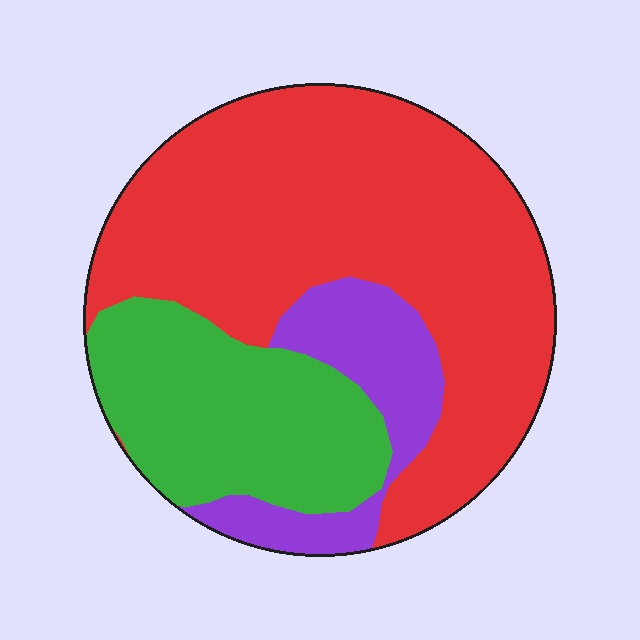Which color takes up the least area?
Purple, at roughly 15%.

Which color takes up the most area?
Red, at roughly 60%.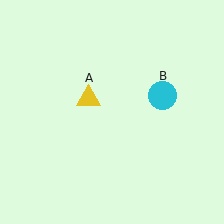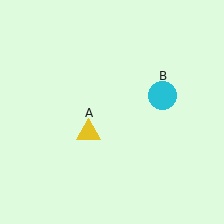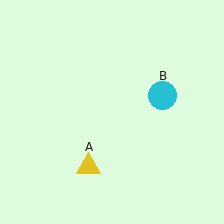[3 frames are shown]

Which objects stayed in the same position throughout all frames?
Cyan circle (object B) remained stationary.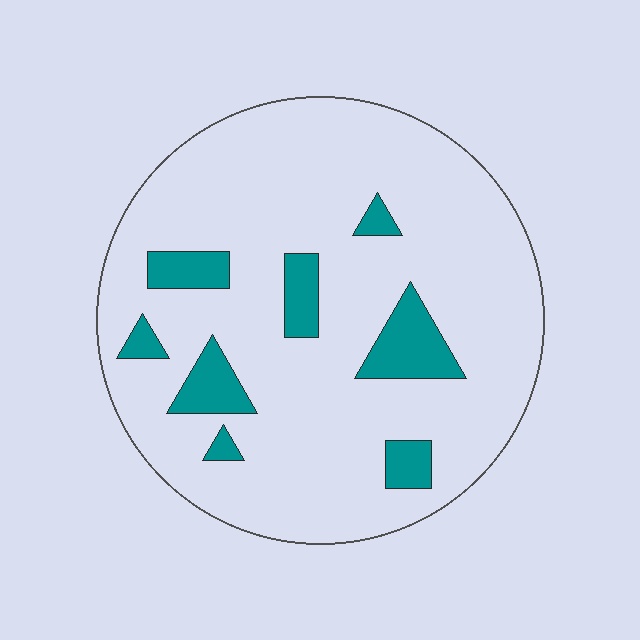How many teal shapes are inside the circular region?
8.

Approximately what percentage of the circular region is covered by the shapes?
Approximately 15%.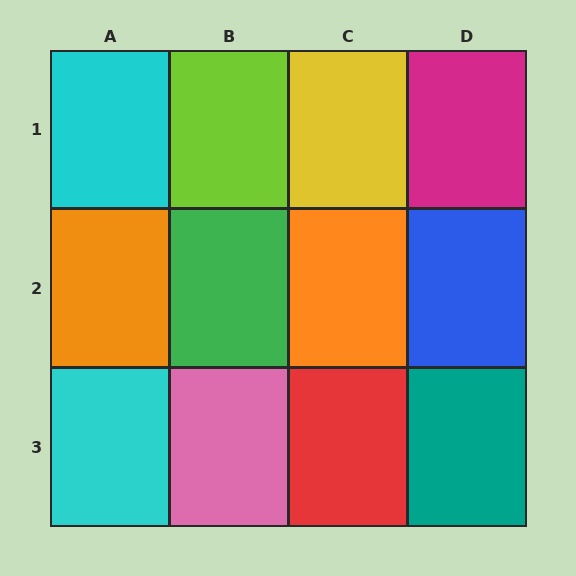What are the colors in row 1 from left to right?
Cyan, lime, yellow, magenta.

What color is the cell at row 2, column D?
Blue.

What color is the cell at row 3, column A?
Cyan.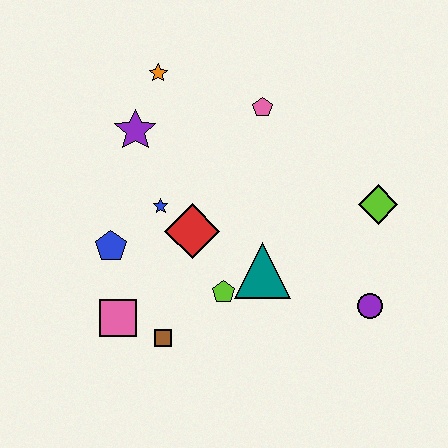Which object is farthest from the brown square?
The orange star is farthest from the brown square.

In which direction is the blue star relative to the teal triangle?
The blue star is to the left of the teal triangle.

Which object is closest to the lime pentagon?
The teal triangle is closest to the lime pentagon.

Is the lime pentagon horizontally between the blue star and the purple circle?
Yes